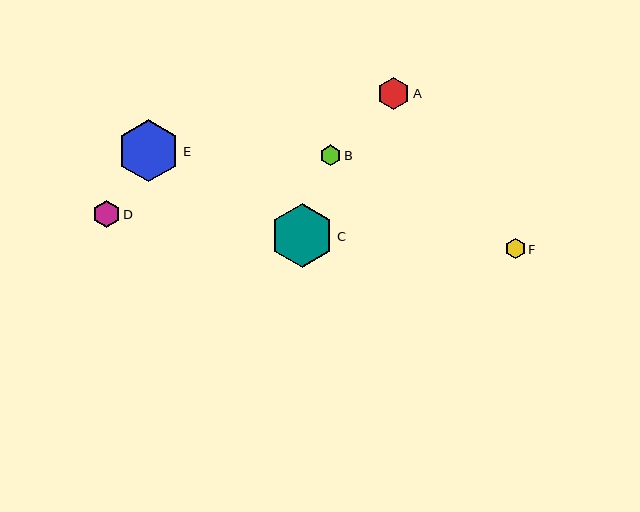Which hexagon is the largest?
Hexagon C is the largest with a size of approximately 64 pixels.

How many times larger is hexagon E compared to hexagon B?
Hexagon E is approximately 3.0 times the size of hexagon B.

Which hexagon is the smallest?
Hexagon F is the smallest with a size of approximately 20 pixels.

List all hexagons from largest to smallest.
From largest to smallest: C, E, A, D, B, F.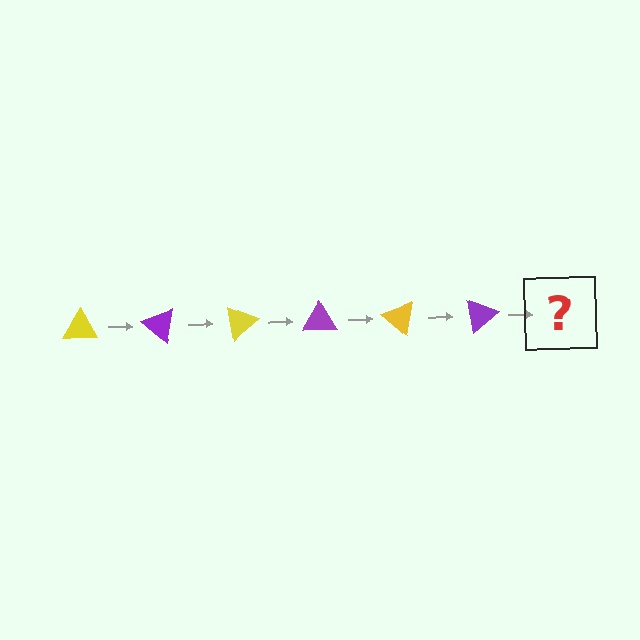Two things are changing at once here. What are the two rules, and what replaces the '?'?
The two rules are that it rotates 40 degrees each step and the color cycles through yellow and purple. The '?' should be a yellow triangle, rotated 240 degrees from the start.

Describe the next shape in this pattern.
It should be a yellow triangle, rotated 240 degrees from the start.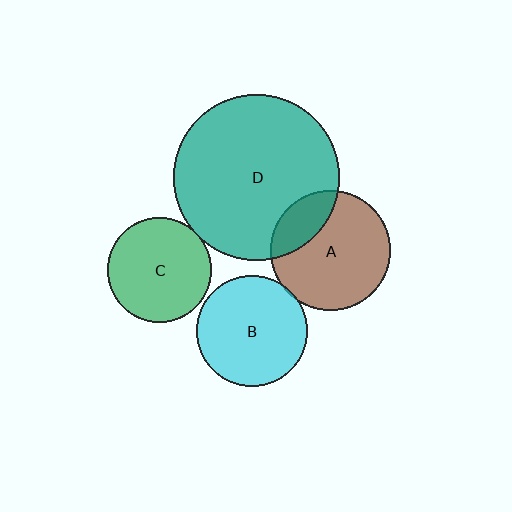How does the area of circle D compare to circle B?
Approximately 2.2 times.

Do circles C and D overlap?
Yes.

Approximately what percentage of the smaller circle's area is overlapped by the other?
Approximately 5%.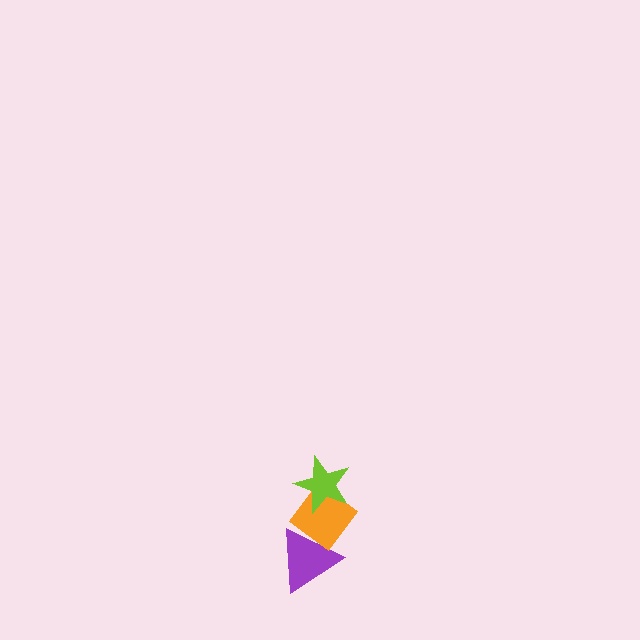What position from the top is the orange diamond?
The orange diamond is 2nd from the top.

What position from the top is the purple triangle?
The purple triangle is 3rd from the top.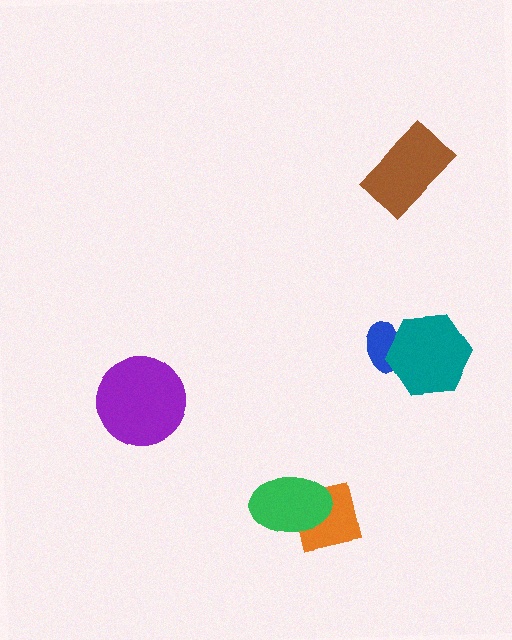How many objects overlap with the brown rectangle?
0 objects overlap with the brown rectangle.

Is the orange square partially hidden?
Yes, it is partially covered by another shape.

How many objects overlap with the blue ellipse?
1 object overlaps with the blue ellipse.